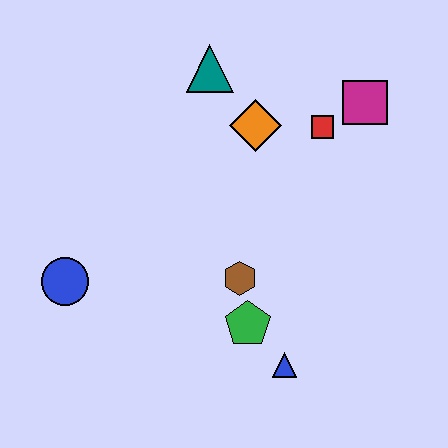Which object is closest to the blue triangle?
The green pentagon is closest to the blue triangle.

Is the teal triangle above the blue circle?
Yes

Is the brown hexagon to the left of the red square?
Yes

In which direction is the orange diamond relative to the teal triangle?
The orange diamond is below the teal triangle.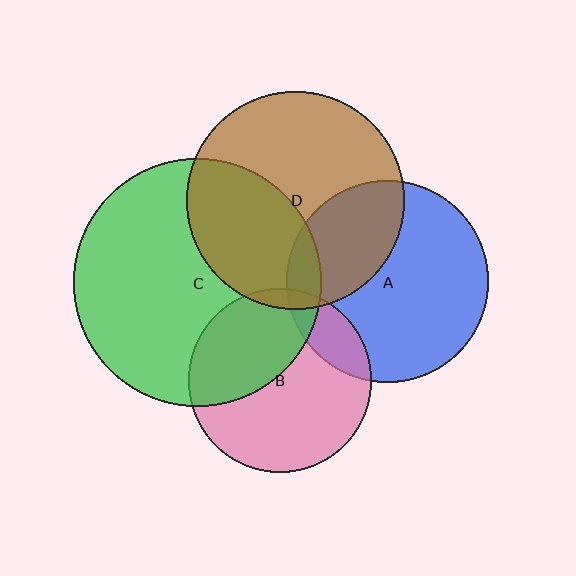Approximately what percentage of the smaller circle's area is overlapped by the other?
Approximately 30%.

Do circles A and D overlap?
Yes.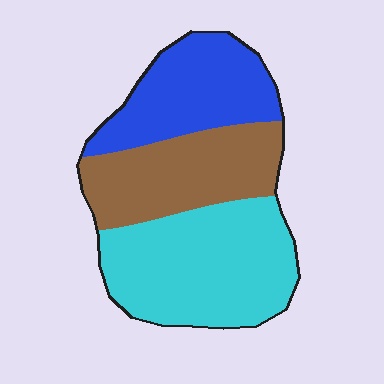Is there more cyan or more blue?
Cyan.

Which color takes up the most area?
Cyan, at roughly 40%.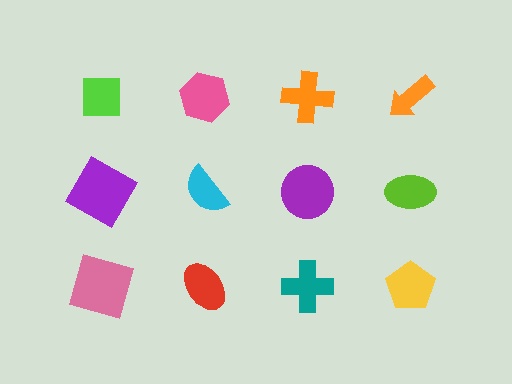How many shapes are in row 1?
4 shapes.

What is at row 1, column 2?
A pink hexagon.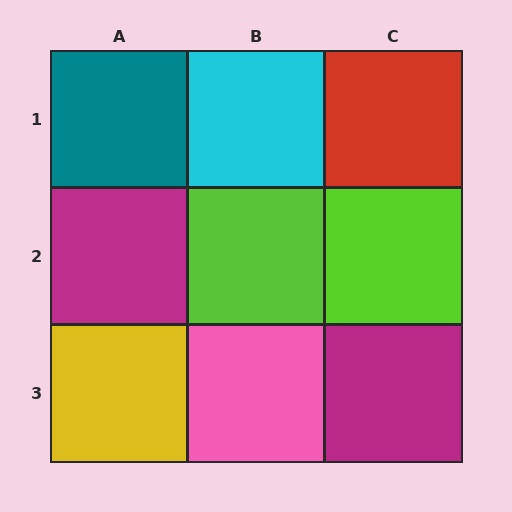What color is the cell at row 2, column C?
Lime.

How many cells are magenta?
2 cells are magenta.